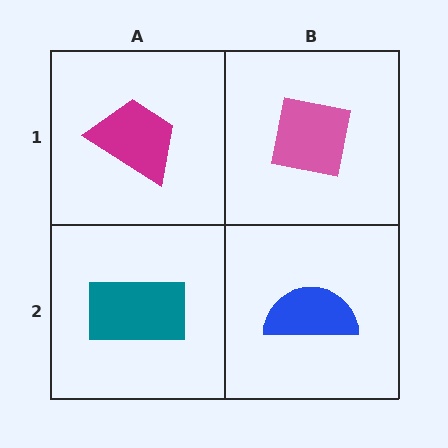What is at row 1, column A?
A magenta trapezoid.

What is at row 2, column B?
A blue semicircle.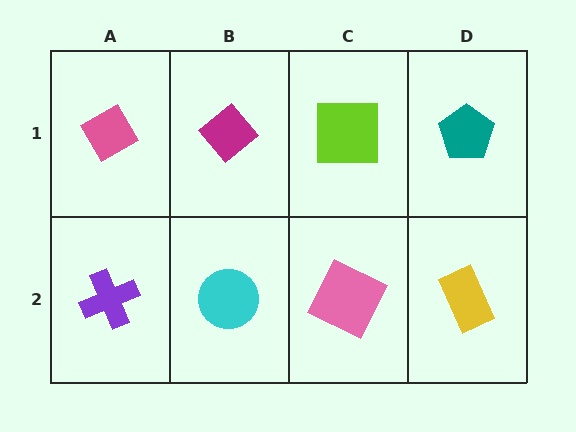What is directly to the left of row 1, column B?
A pink diamond.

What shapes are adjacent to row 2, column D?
A teal pentagon (row 1, column D), a pink square (row 2, column C).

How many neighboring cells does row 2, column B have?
3.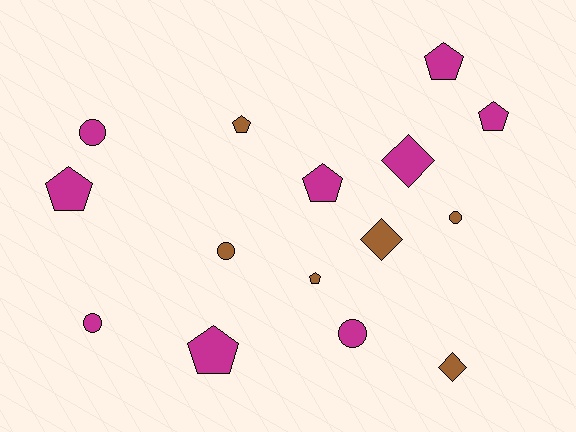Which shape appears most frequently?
Pentagon, with 7 objects.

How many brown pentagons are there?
There are 2 brown pentagons.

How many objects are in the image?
There are 15 objects.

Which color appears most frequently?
Magenta, with 9 objects.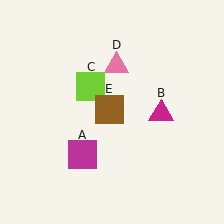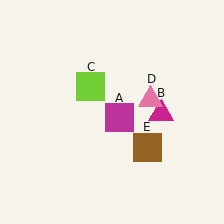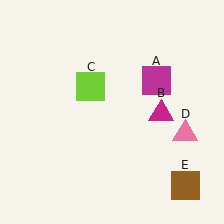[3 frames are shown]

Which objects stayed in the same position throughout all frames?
Magenta triangle (object B) and lime square (object C) remained stationary.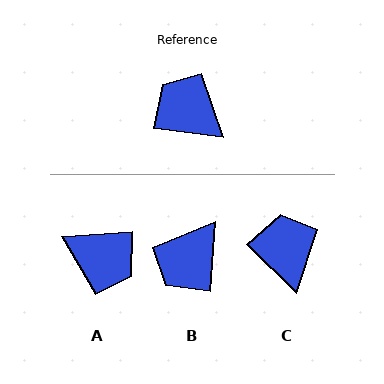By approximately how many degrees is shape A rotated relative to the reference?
Approximately 169 degrees clockwise.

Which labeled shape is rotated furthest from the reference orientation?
A, about 169 degrees away.